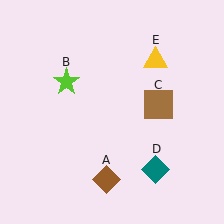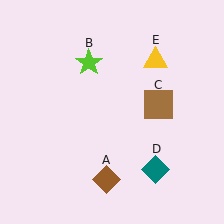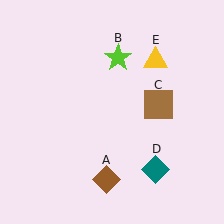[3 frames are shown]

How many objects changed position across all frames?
1 object changed position: lime star (object B).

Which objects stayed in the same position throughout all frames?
Brown diamond (object A) and brown square (object C) and teal diamond (object D) and yellow triangle (object E) remained stationary.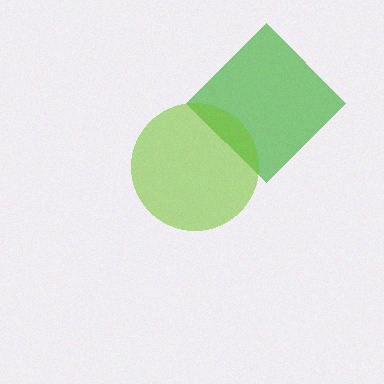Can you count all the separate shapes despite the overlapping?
Yes, there are 2 separate shapes.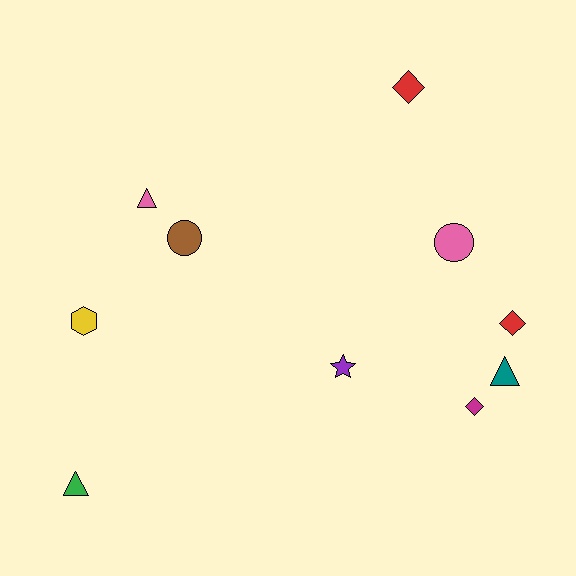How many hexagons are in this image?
There is 1 hexagon.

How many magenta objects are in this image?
There is 1 magenta object.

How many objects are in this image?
There are 10 objects.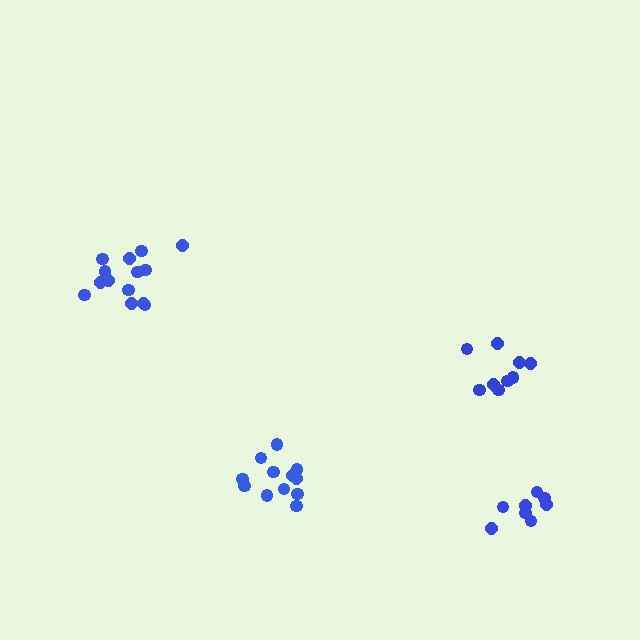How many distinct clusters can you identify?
There are 4 distinct clusters.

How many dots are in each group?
Group 1: 14 dots, Group 2: 12 dots, Group 3: 9 dots, Group 4: 8 dots (43 total).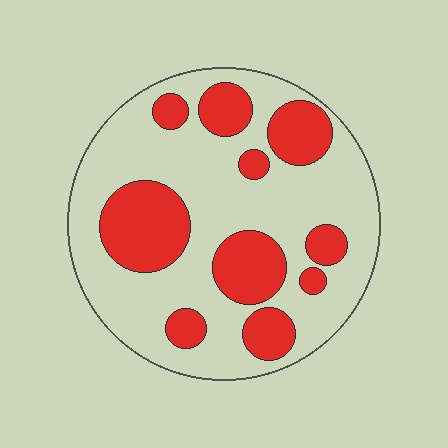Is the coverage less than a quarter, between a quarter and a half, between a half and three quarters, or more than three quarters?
Between a quarter and a half.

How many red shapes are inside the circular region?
10.